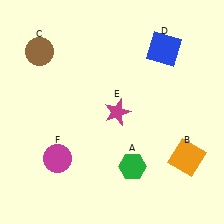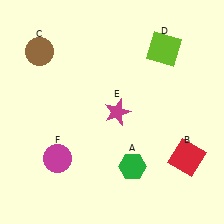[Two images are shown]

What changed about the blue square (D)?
In Image 1, D is blue. In Image 2, it changed to lime.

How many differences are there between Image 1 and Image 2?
There are 2 differences between the two images.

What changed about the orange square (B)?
In Image 1, B is orange. In Image 2, it changed to red.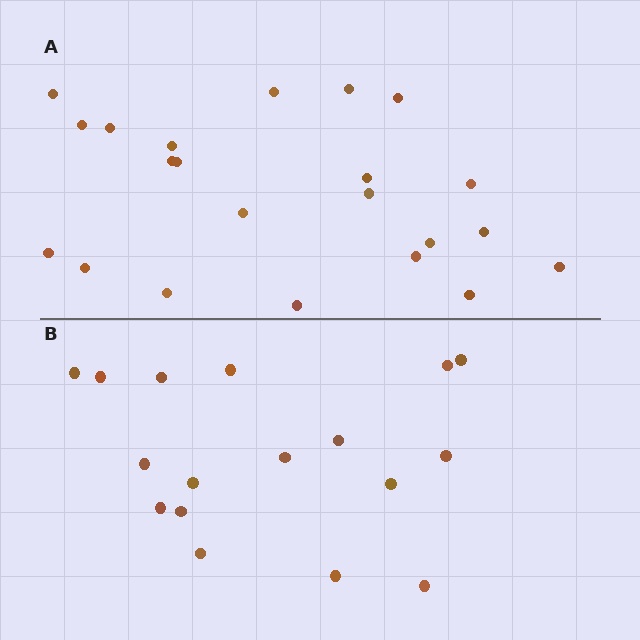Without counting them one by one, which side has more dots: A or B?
Region A (the top region) has more dots.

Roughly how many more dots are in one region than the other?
Region A has about 5 more dots than region B.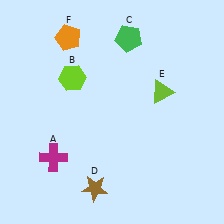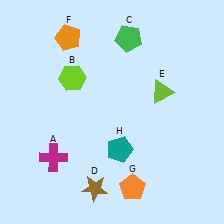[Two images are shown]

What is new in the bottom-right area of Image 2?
An orange pentagon (G) was added in the bottom-right area of Image 2.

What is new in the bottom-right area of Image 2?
A teal pentagon (H) was added in the bottom-right area of Image 2.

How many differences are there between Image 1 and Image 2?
There are 2 differences between the two images.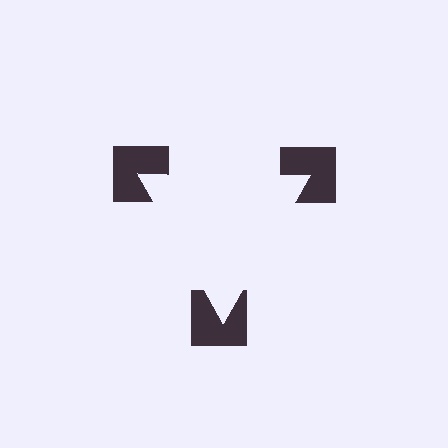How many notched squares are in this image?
There are 3 — one at each vertex of the illusory triangle.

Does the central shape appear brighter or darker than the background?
It typically appears slightly brighter than the background, even though no actual brightness change is drawn.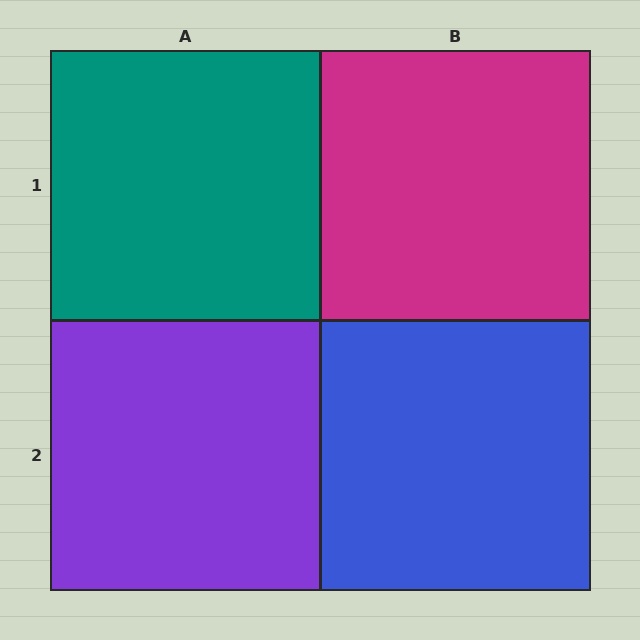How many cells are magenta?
1 cell is magenta.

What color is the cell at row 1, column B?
Magenta.